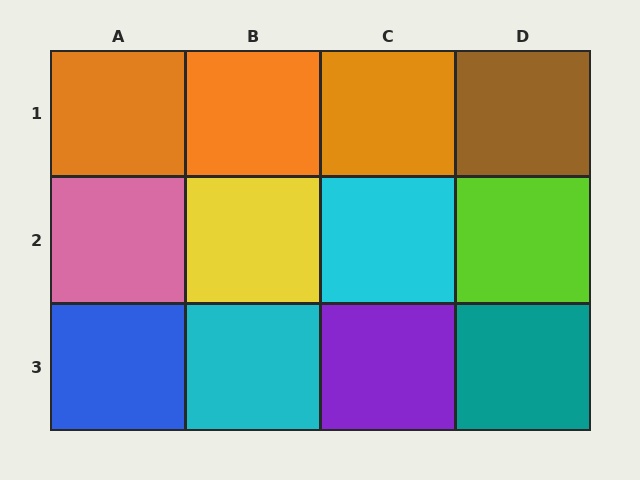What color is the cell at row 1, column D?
Brown.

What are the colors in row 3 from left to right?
Blue, cyan, purple, teal.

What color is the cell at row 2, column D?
Lime.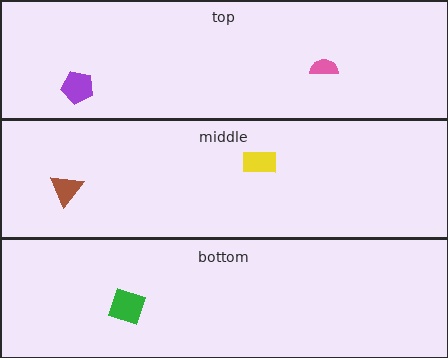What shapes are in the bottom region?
The green square.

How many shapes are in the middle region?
2.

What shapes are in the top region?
The purple pentagon, the pink semicircle.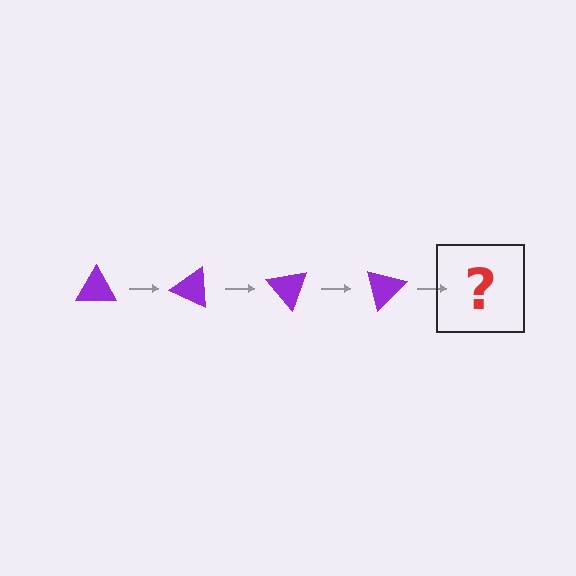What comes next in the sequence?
The next element should be a purple triangle rotated 100 degrees.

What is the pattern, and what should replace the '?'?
The pattern is that the triangle rotates 25 degrees each step. The '?' should be a purple triangle rotated 100 degrees.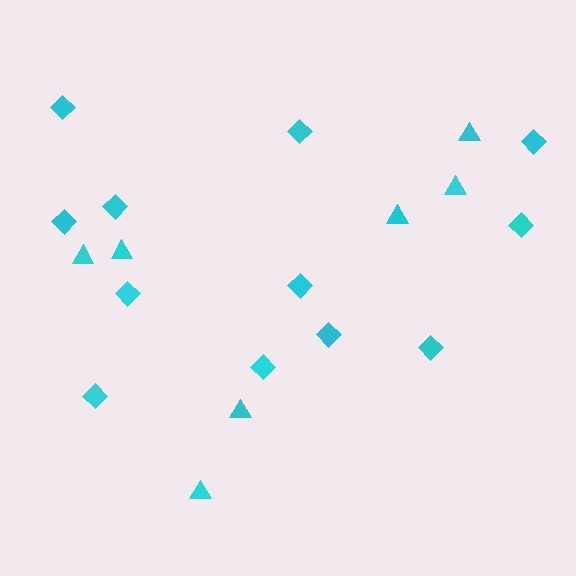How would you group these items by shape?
There are 2 groups: one group of triangles (7) and one group of diamonds (12).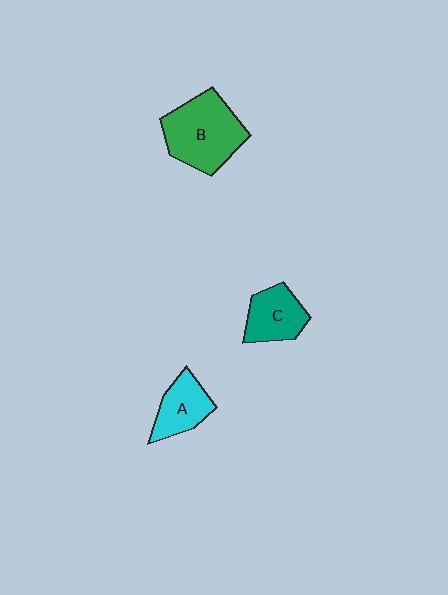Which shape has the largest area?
Shape B (green).